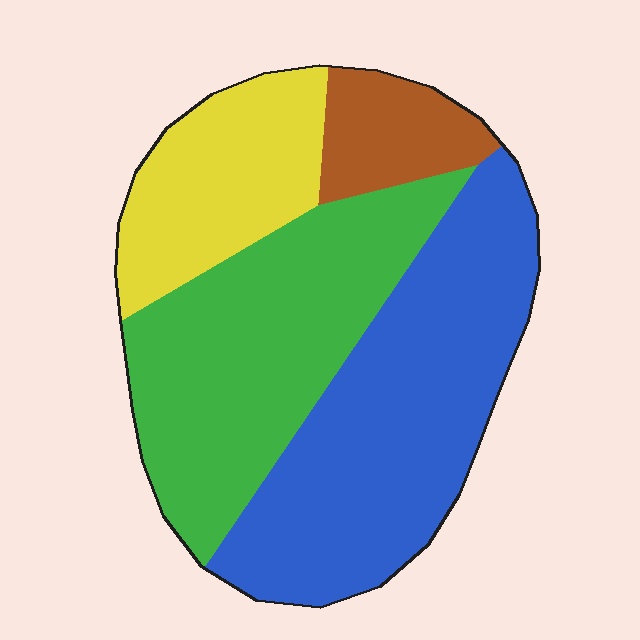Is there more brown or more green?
Green.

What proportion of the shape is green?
Green takes up between a quarter and a half of the shape.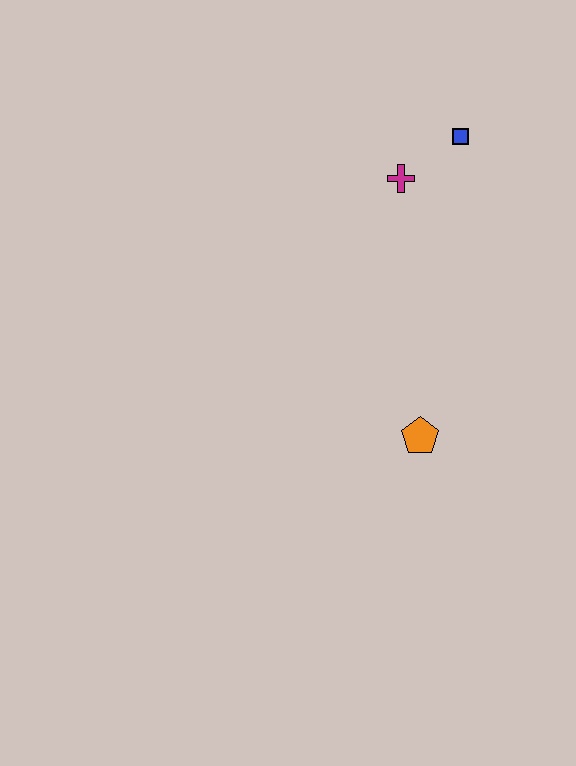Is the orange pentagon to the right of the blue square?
No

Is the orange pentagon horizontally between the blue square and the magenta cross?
Yes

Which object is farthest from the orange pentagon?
The blue square is farthest from the orange pentagon.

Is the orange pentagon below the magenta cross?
Yes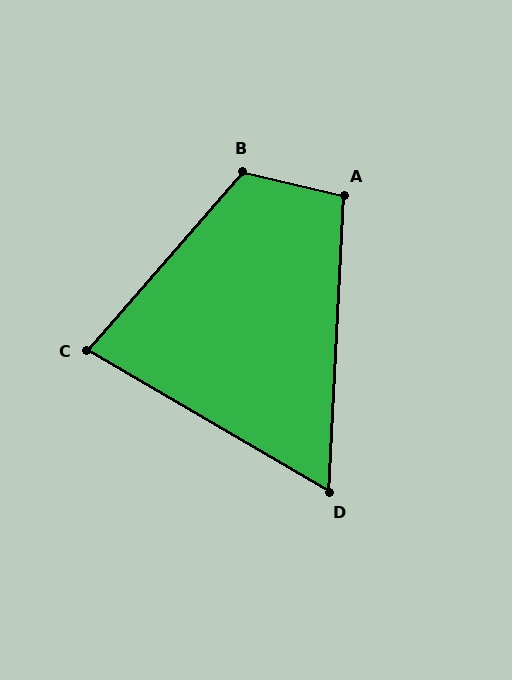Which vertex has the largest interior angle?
B, at approximately 117 degrees.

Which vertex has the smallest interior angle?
D, at approximately 63 degrees.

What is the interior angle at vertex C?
Approximately 79 degrees (acute).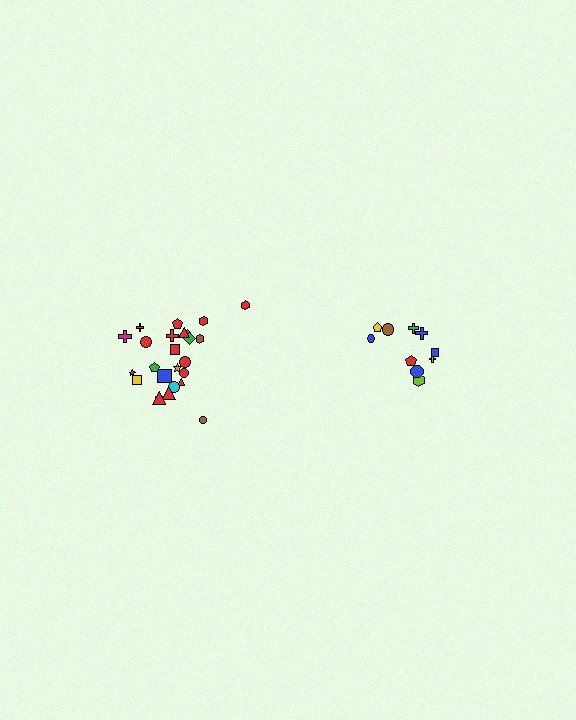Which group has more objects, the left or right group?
The left group.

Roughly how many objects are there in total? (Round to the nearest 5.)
Roughly 35 objects in total.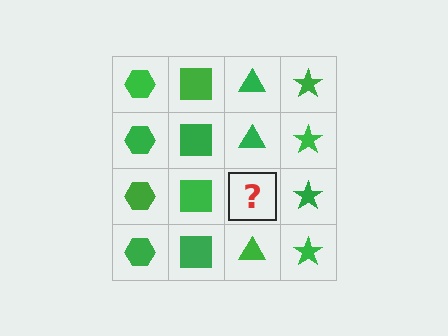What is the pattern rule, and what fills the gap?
The rule is that each column has a consistent shape. The gap should be filled with a green triangle.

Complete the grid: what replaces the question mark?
The question mark should be replaced with a green triangle.